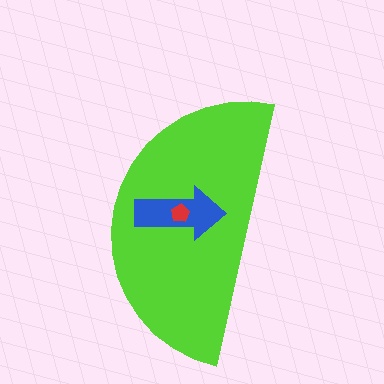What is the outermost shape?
The lime semicircle.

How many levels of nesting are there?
3.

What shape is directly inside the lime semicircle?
The blue arrow.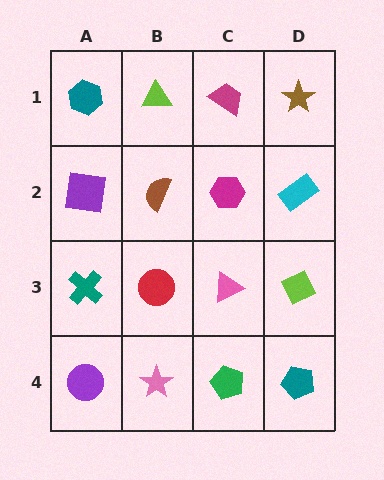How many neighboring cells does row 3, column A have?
3.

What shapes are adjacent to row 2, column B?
A lime triangle (row 1, column B), a red circle (row 3, column B), a purple square (row 2, column A), a magenta hexagon (row 2, column C).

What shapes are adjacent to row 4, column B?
A red circle (row 3, column B), a purple circle (row 4, column A), a green pentagon (row 4, column C).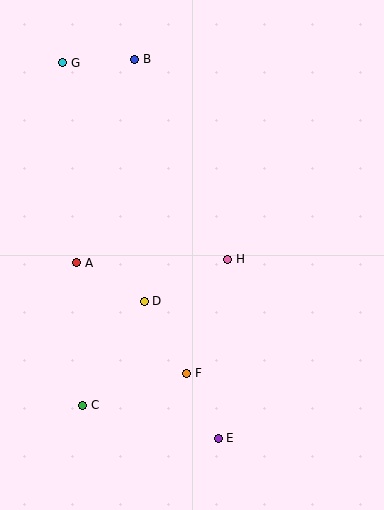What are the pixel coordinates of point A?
Point A is at (77, 263).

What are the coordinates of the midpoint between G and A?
The midpoint between G and A is at (70, 163).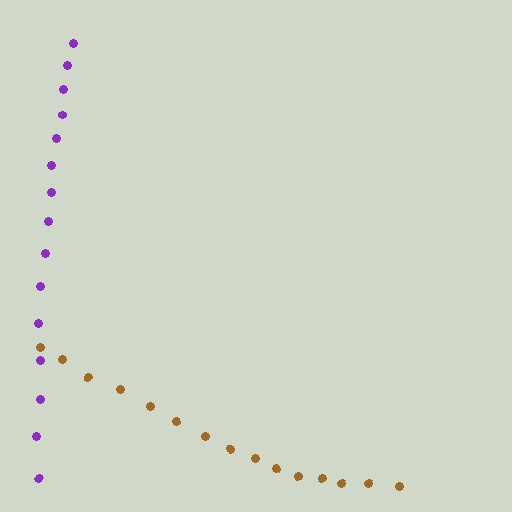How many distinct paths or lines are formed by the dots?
There are 2 distinct paths.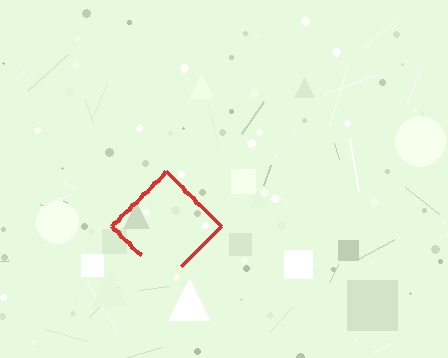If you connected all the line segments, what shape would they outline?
They would outline a diamond.